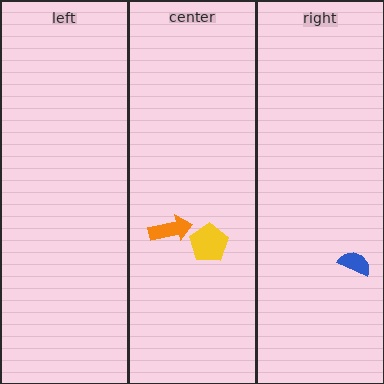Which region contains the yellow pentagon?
The center region.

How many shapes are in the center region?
2.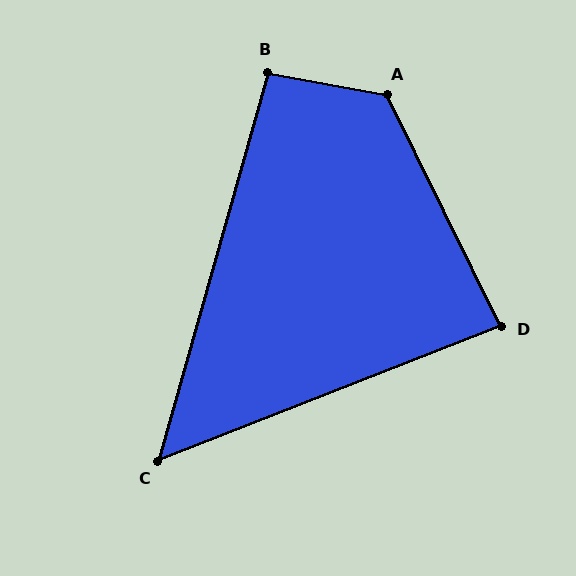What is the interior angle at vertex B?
Approximately 95 degrees (approximately right).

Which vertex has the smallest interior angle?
C, at approximately 53 degrees.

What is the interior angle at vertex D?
Approximately 85 degrees (approximately right).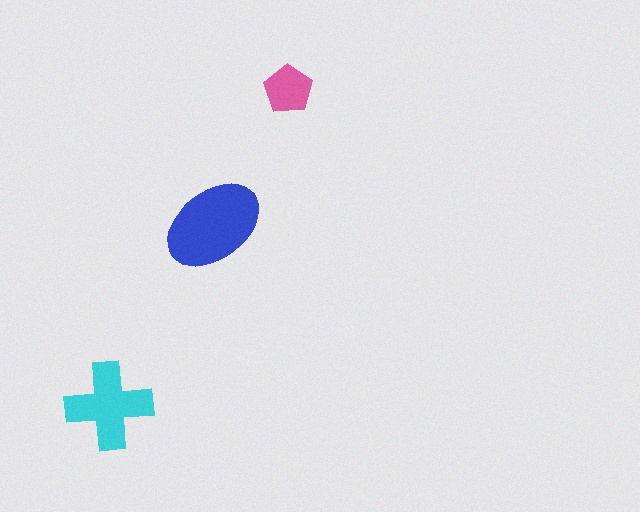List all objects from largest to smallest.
The blue ellipse, the cyan cross, the pink pentagon.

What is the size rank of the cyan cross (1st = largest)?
2nd.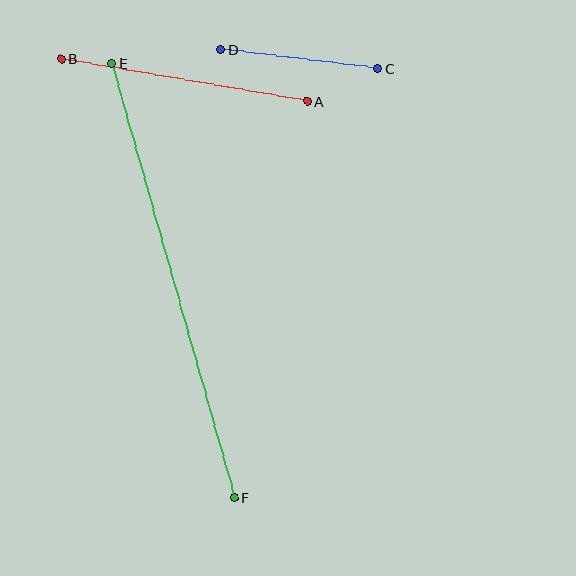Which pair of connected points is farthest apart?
Points E and F are farthest apart.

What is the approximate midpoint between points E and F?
The midpoint is at approximately (173, 280) pixels.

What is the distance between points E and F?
The distance is approximately 452 pixels.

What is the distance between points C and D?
The distance is approximately 159 pixels.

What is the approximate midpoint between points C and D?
The midpoint is at approximately (299, 59) pixels.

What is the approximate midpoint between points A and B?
The midpoint is at approximately (184, 80) pixels.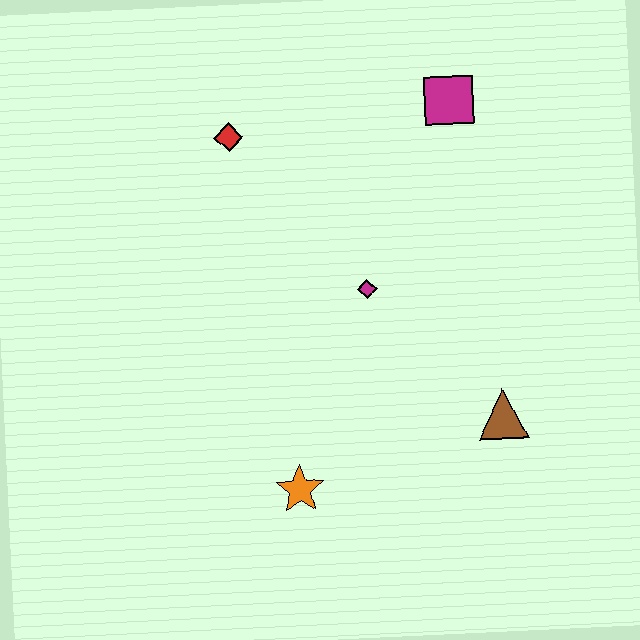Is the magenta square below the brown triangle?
No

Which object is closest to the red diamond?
The magenta diamond is closest to the red diamond.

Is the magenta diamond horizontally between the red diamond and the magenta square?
Yes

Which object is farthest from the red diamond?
The brown triangle is farthest from the red diamond.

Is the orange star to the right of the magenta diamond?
No